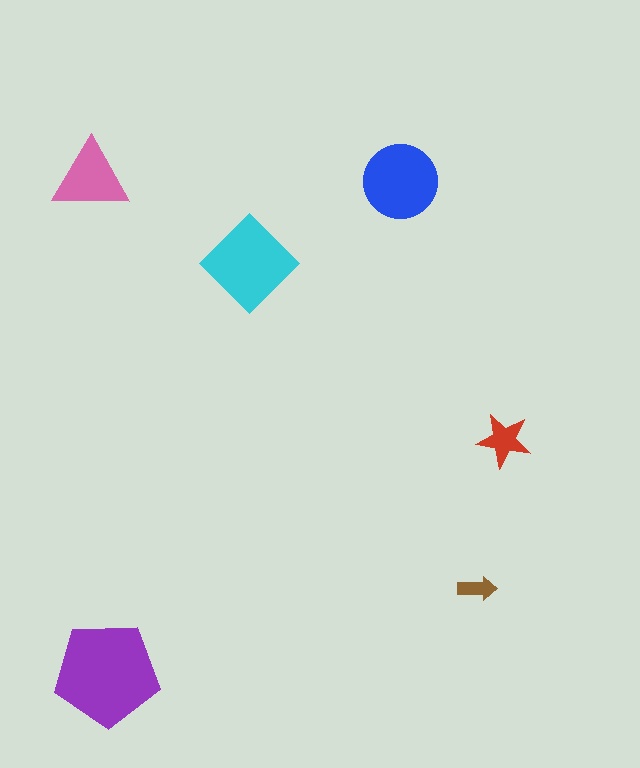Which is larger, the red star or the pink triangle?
The pink triangle.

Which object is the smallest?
The brown arrow.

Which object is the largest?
The purple pentagon.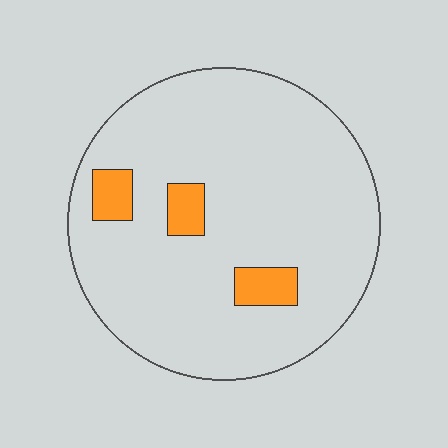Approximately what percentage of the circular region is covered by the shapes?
Approximately 10%.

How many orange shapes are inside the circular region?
3.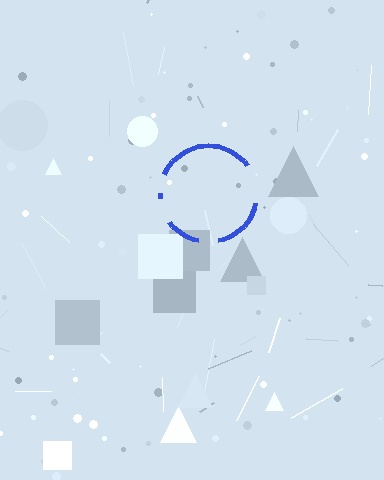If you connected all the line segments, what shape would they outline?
They would outline a circle.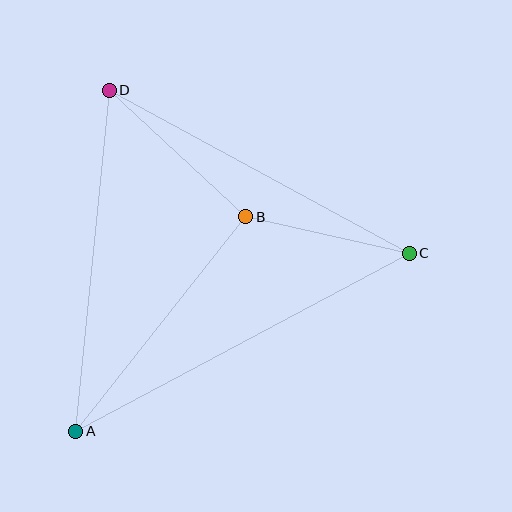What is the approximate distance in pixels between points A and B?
The distance between A and B is approximately 274 pixels.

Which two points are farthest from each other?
Points A and C are farthest from each other.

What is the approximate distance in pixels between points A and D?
The distance between A and D is approximately 342 pixels.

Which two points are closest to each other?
Points B and C are closest to each other.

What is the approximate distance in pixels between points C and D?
The distance between C and D is approximately 341 pixels.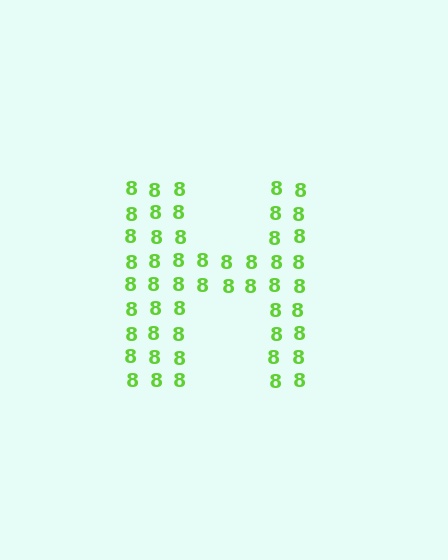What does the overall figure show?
The overall figure shows the letter H.